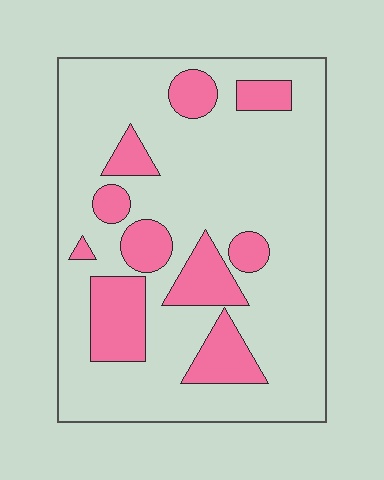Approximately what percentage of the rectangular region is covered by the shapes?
Approximately 25%.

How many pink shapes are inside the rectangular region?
10.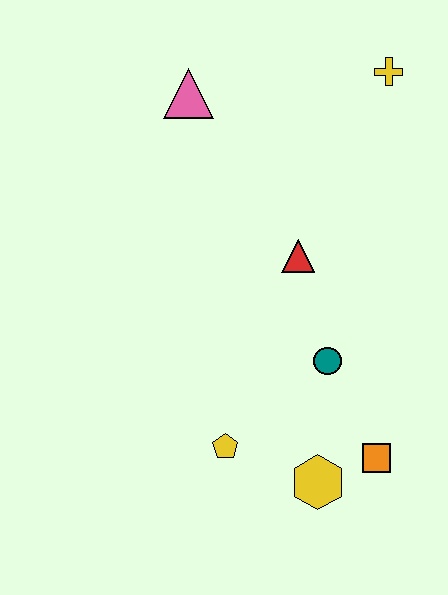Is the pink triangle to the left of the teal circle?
Yes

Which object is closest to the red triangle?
The teal circle is closest to the red triangle.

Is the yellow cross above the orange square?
Yes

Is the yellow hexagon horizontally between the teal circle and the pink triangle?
Yes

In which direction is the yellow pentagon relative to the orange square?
The yellow pentagon is to the left of the orange square.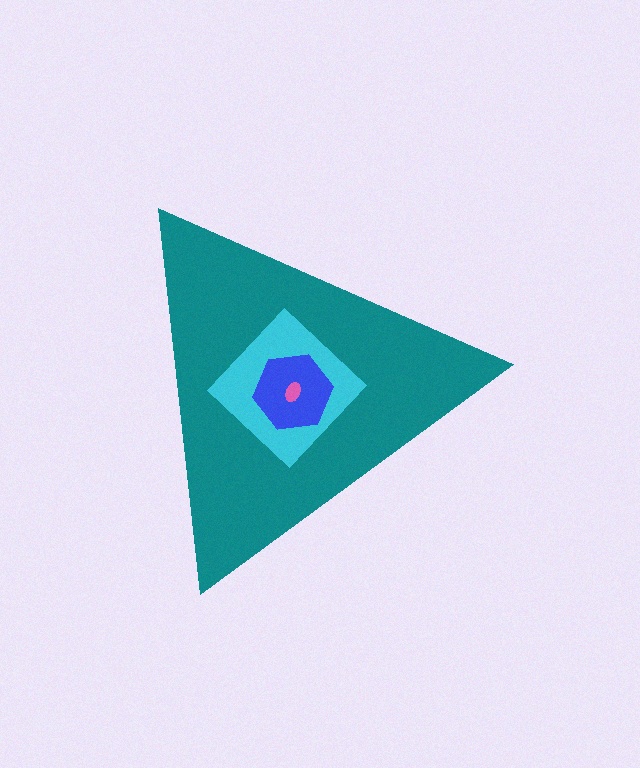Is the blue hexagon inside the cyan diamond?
Yes.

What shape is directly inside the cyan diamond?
The blue hexagon.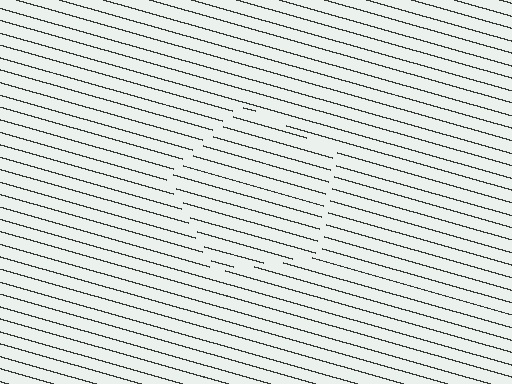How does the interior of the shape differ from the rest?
The interior of the shape contains the same grating, shifted by half a period — the contour is defined by the phase discontinuity where line-ends from the inner and outer gratings abut.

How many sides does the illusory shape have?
5 sides — the line-ends trace a pentagon.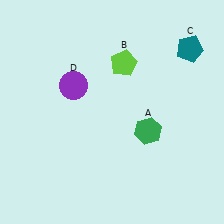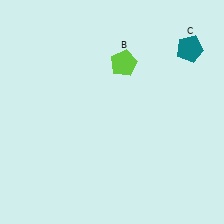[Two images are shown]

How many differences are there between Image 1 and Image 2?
There are 2 differences between the two images.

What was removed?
The green hexagon (A), the purple circle (D) were removed in Image 2.